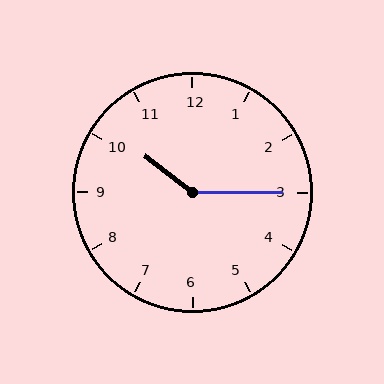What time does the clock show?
10:15.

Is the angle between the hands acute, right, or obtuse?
It is obtuse.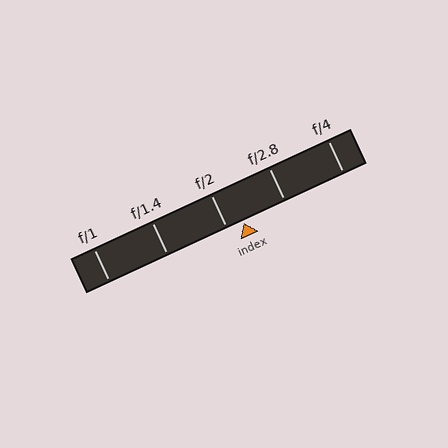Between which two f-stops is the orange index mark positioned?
The index mark is between f/2 and f/2.8.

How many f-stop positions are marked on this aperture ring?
There are 5 f-stop positions marked.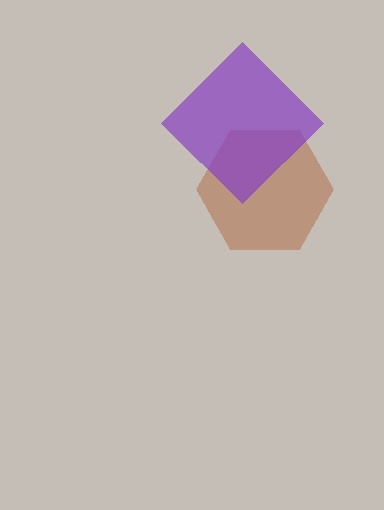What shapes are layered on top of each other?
The layered shapes are: a brown hexagon, a purple diamond.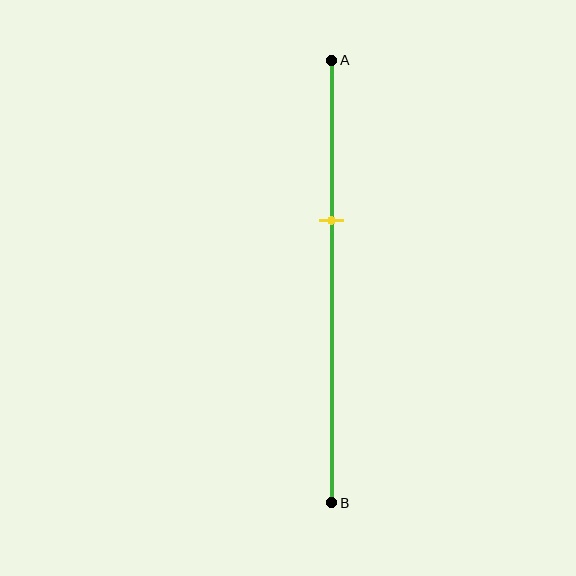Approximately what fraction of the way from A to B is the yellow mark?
The yellow mark is approximately 35% of the way from A to B.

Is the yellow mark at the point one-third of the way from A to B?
Yes, the mark is approximately at the one-third point.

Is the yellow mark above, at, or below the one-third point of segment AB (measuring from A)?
The yellow mark is approximately at the one-third point of segment AB.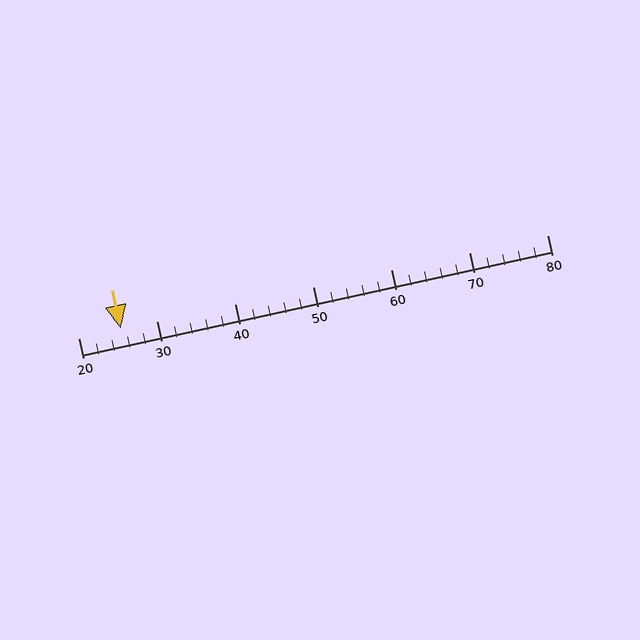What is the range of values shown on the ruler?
The ruler shows values from 20 to 80.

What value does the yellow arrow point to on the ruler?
The yellow arrow points to approximately 25.